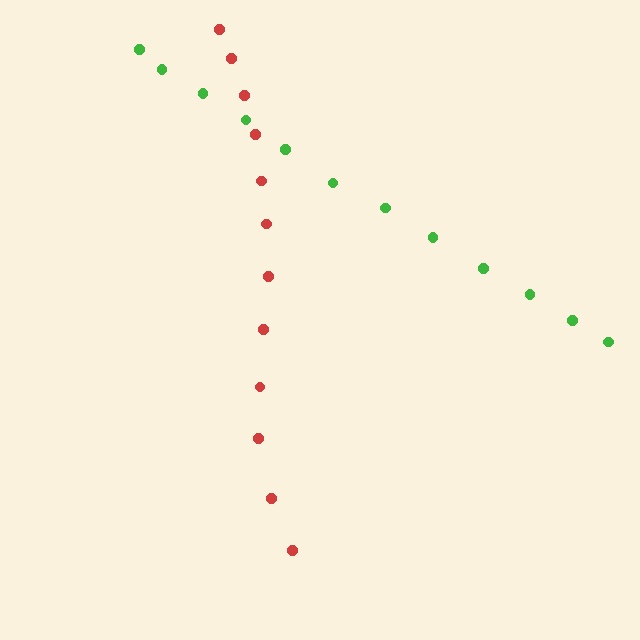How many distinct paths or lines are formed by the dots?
There are 2 distinct paths.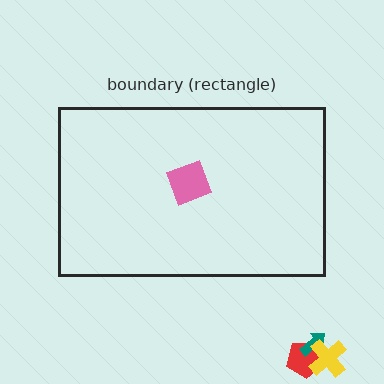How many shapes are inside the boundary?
1 inside, 3 outside.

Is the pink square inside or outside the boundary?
Inside.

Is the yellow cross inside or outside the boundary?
Outside.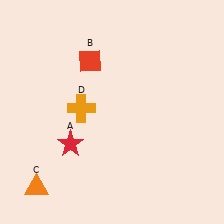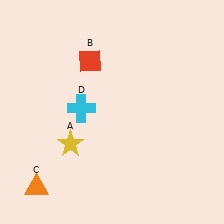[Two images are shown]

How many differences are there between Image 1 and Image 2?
There are 2 differences between the two images.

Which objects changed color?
A changed from red to yellow. D changed from orange to cyan.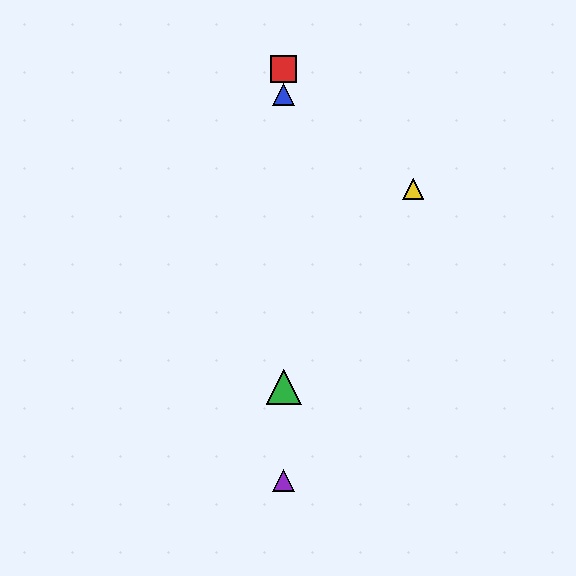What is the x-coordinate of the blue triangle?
The blue triangle is at x≈284.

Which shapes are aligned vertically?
The red square, the blue triangle, the green triangle, the purple triangle are aligned vertically.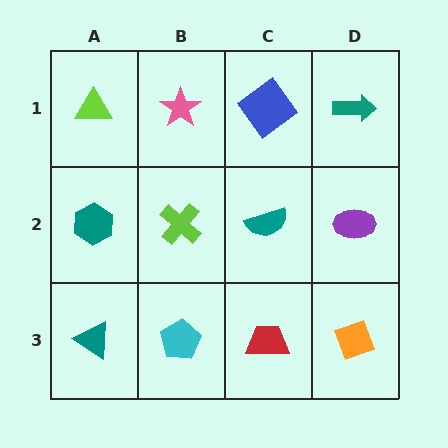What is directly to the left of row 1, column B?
A lime triangle.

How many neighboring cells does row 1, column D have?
2.